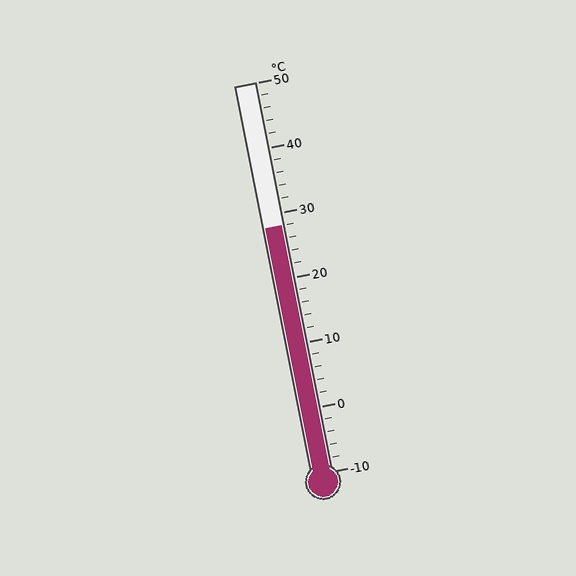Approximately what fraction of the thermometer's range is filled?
The thermometer is filled to approximately 65% of its range.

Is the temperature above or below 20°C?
The temperature is above 20°C.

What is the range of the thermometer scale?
The thermometer scale ranges from -10°C to 50°C.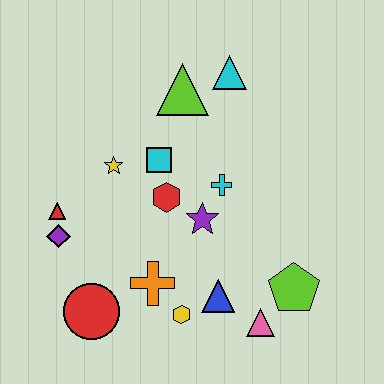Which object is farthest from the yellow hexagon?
The cyan triangle is farthest from the yellow hexagon.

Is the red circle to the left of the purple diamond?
No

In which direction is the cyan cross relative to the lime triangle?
The cyan cross is below the lime triangle.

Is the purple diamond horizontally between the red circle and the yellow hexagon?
No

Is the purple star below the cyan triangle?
Yes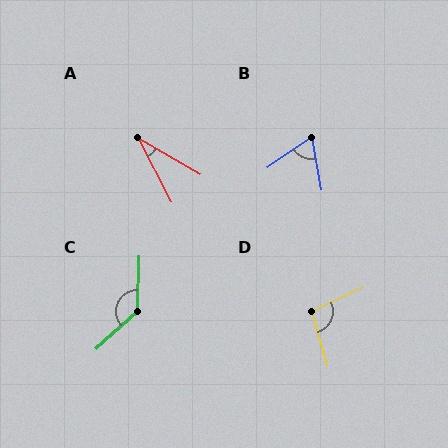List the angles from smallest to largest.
A (32°), B (66°), D (99°), C (133°).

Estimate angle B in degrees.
Approximately 66 degrees.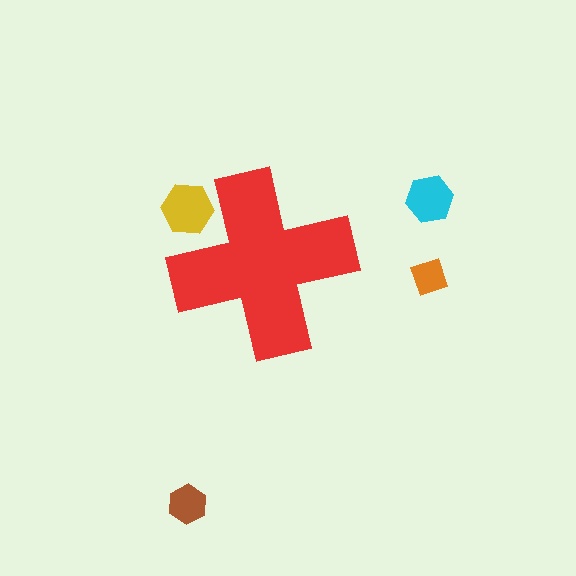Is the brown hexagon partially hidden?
No, the brown hexagon is fully visible.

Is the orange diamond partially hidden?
No, the orange diamond is fully visible.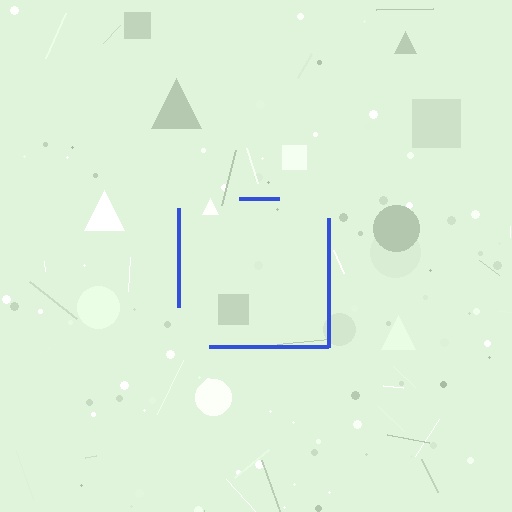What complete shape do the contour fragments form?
The contour fragments form a square.